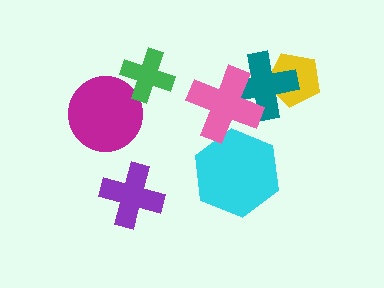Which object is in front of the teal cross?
The pink cross is in front of the teal cross.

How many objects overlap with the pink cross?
2 objects overlap with the pink cross.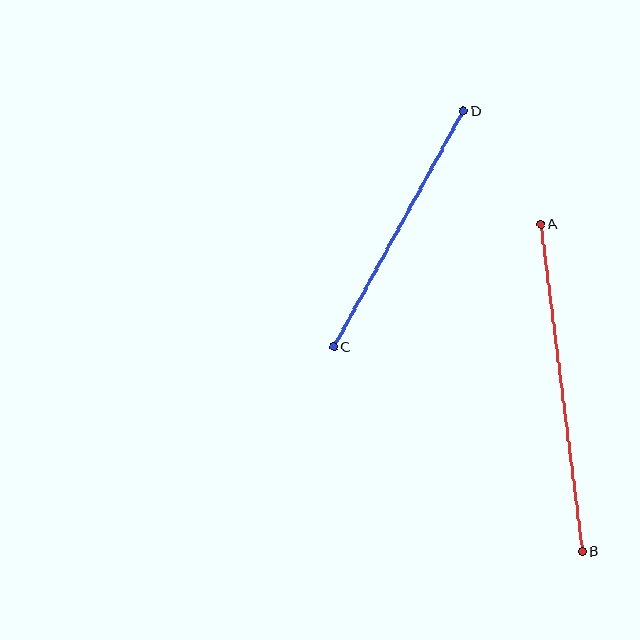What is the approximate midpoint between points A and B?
The midpoint is at approximately (562, 388) pixels.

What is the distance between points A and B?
The distance is approximately 330 pixels.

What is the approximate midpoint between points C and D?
The midpoint is at approximately (398, 229) pixels.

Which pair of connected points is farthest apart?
Points A and B are farthest apart.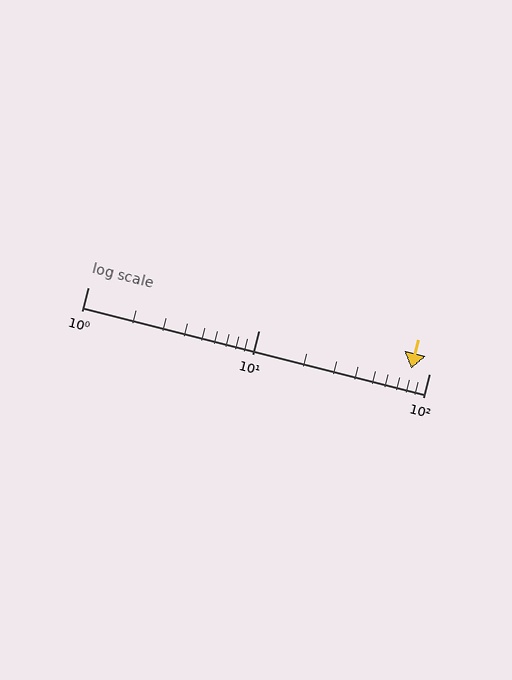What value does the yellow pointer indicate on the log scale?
The pointer indicates approximately 79.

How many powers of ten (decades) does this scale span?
The scale spans 2 decades, from 1 to 100.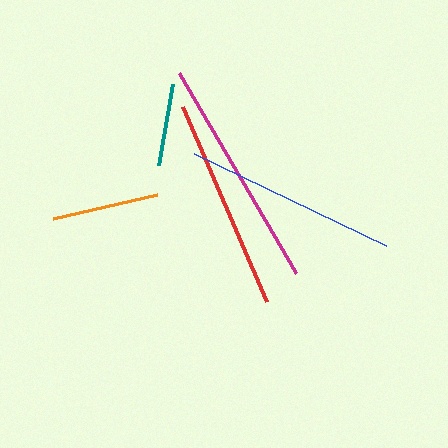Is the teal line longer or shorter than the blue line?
The blue line is longer than the teal line.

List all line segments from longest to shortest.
From longest to shortest: magenta, blue, red, orange, teal.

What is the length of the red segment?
The red segment is approximately 213 pixels long.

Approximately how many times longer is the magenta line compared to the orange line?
The magenta line is approximately 2.2 times the length of the orange line.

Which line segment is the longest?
The magenta line is the longest at approximately 231 pixels.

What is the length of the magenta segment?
The magenta segment is approximately 231 pixels long.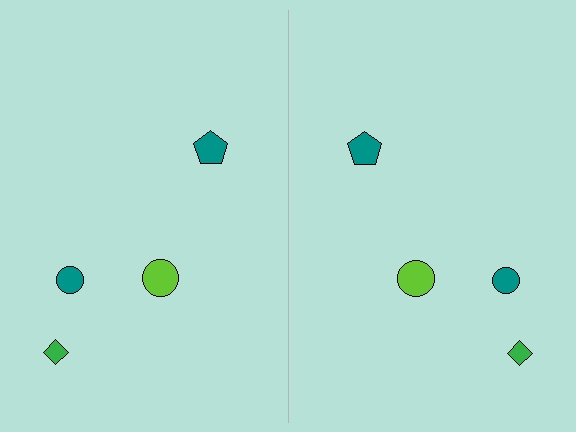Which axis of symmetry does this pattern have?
The pattern has a vertical axis of symmetry running through the center of the image.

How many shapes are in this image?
There are 8 shapes in this image.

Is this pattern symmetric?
Yes, this pattern has bilateral (reflection) symmetry.